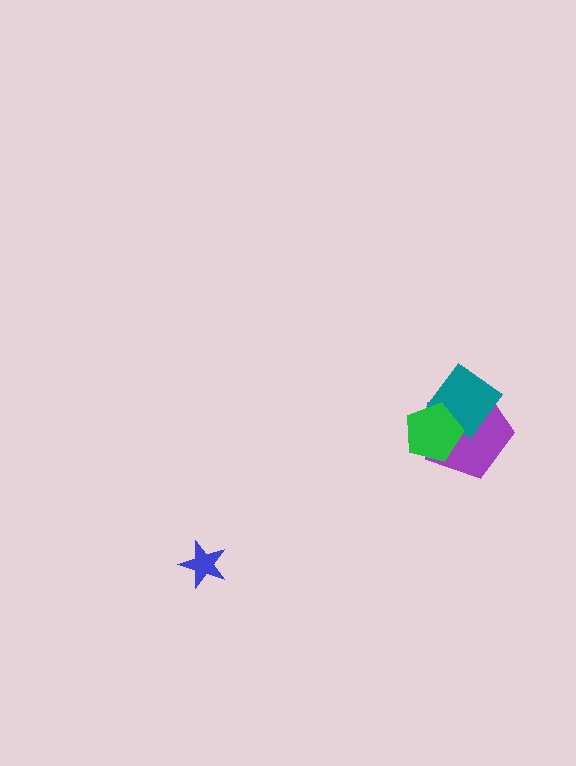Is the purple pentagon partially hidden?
Yes, it is partially covered by another shape.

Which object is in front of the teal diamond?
The green pentagon is in front of the teal diamond.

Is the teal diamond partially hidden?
Yes, it is partially covered by another shape.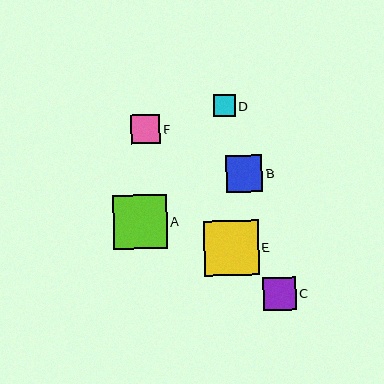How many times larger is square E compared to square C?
Square E is approximately 1.7 times the size of square C.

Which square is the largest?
Square E is the largest with a size of approximately 54 pixels.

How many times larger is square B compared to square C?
Square B is approximately 1.1 times the size of square C.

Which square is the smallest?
Square D is the smallest with a size of approximately 22 pixels.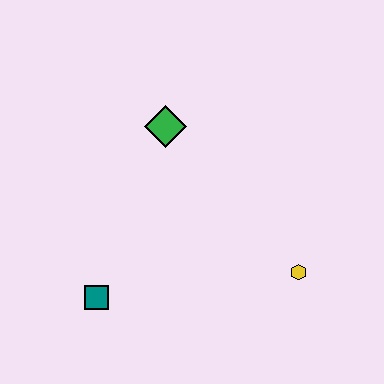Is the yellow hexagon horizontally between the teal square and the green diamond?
No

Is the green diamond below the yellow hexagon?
No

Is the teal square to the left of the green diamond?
Yes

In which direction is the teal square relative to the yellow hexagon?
The teal square is to the left of the yellow hexagon.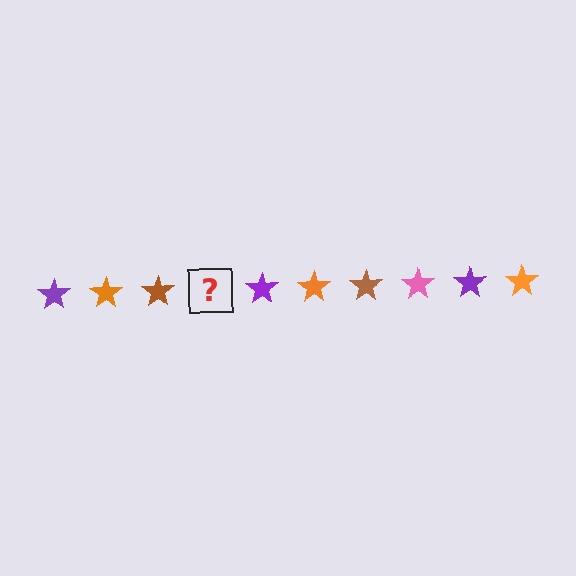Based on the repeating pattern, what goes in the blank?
The blank should be a pink star.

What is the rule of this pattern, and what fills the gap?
The rule is that the pattern cycles through purple, orange, brown, pink stars. The gap should be filled with a pink star.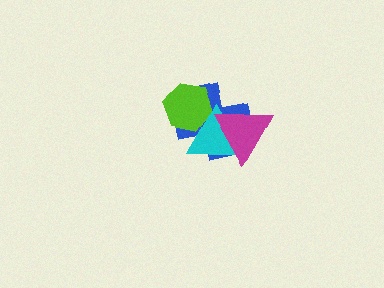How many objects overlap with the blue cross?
3 objects overlap with the blue cross.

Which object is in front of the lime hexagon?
The cyan triangle is in front of the lime hexagon.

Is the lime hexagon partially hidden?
Yes, it is partially covered by another shape.